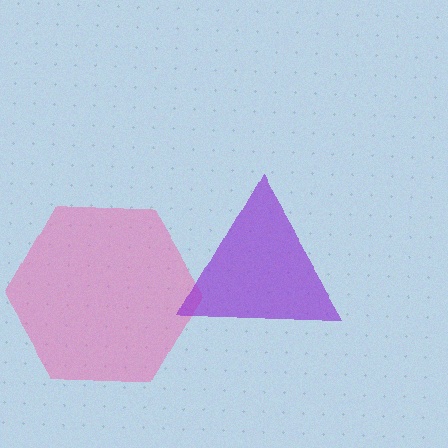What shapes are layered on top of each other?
The layered shapes are: a pink hexagon, a purple triangle.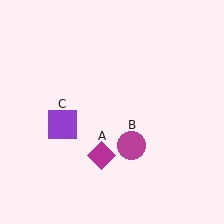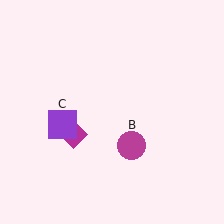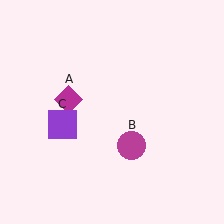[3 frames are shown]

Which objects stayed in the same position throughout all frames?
Magenta circle (object B) and purple square (object C) remained stationary.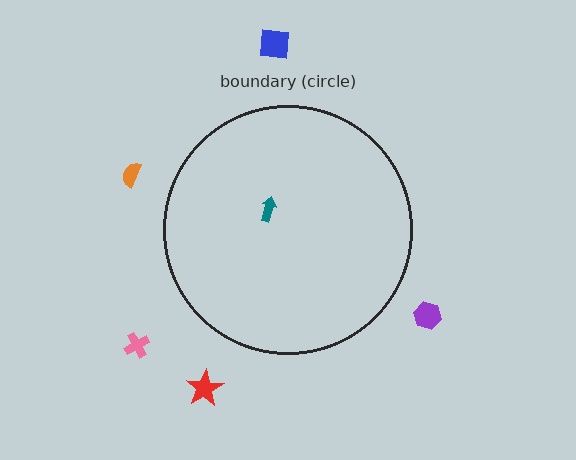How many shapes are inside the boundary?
1 inside, 5 outside.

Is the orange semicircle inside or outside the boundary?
Outside.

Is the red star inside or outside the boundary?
Outside.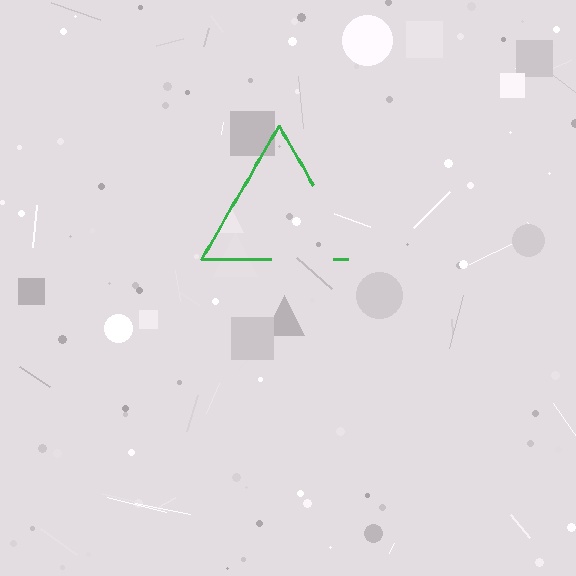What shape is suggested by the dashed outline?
The dashed outline suggests a triangle.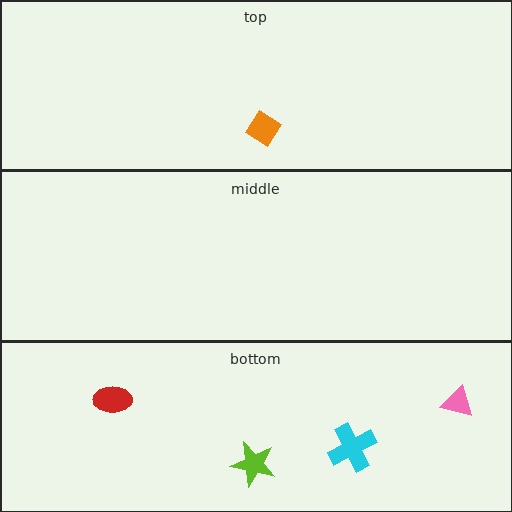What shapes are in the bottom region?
The cyan cross, the lime star, the red ellipse, the pink triangle.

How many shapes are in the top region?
1.